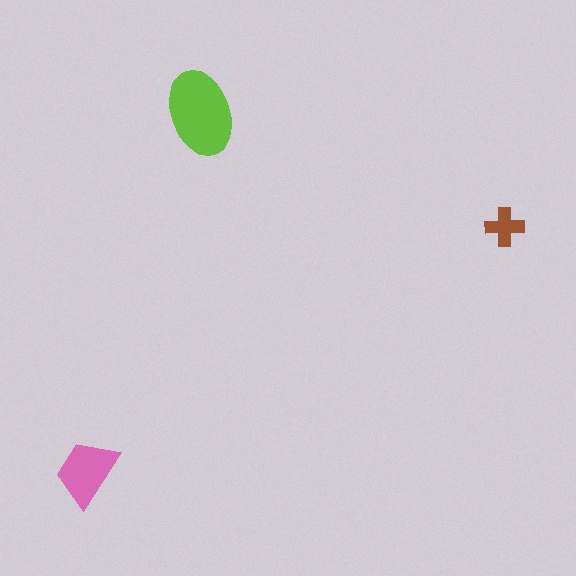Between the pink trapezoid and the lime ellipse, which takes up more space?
The lime ellipse.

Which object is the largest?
The lime ellipse.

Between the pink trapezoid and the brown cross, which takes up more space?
The pink trapezoid.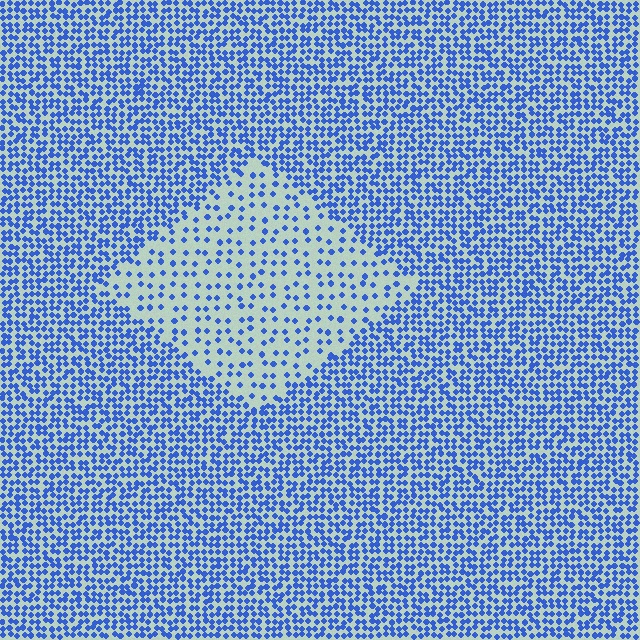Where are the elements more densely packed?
The elements are more densely packed outside the diamond boundary.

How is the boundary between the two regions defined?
The boundary is defined by a change in element density (approximately 2.6x ratio). All elements are the same color, size, and shape.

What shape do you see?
I see a diamond.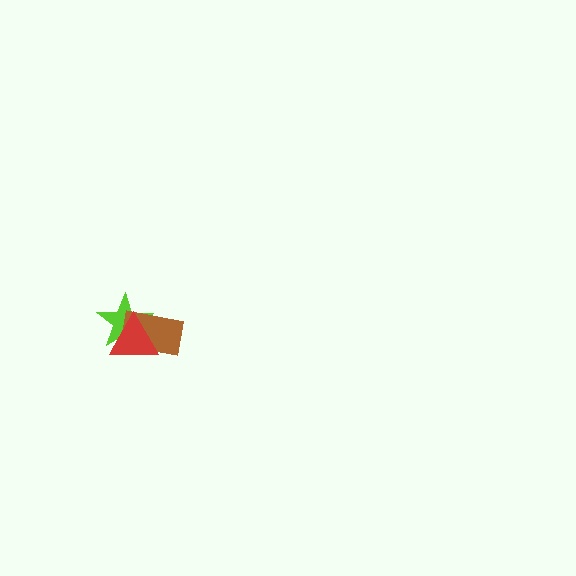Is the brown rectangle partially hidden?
Yes, it is partially covered by another shape.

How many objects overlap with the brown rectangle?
2 objects overlap with the brown rectangle.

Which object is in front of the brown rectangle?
The red triangle is in front of the brown rectangle.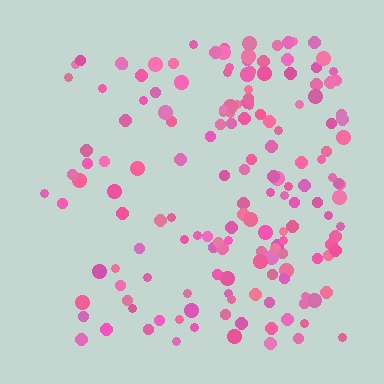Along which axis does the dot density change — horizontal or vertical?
Horizontal.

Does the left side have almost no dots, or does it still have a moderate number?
Still a moderate number, just noticeably fewer than the right.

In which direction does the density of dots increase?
From left to right, with the right side densest.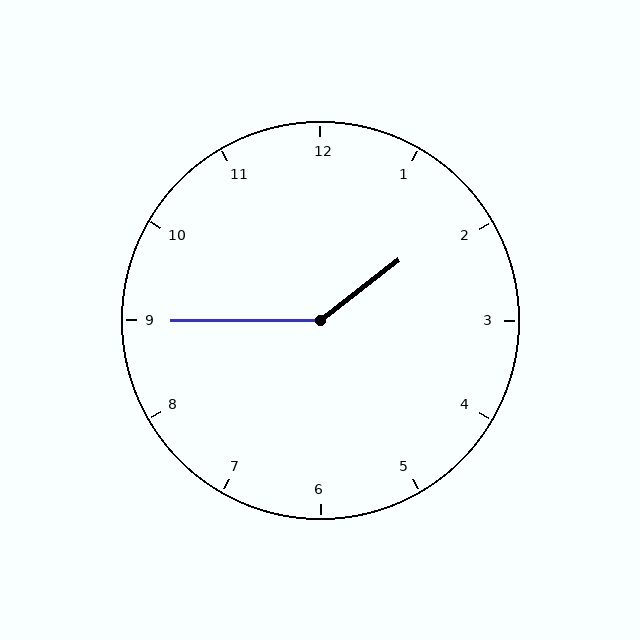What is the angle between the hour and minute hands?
Approximately 142 degrees.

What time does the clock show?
1:45.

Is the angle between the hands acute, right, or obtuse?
It is obtuse.